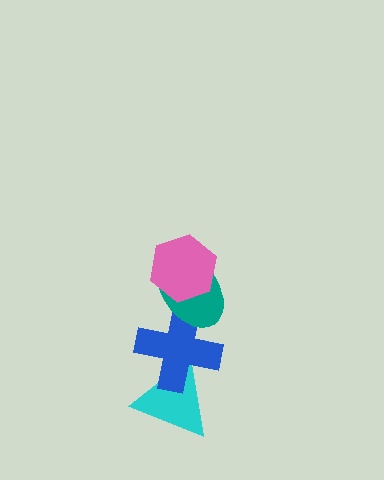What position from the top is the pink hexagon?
The pink hexagon is 1st from the top.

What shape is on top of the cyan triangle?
The blue cross is on top of the cyan triangle.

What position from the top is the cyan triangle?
The cyan triangle is 4th from the top.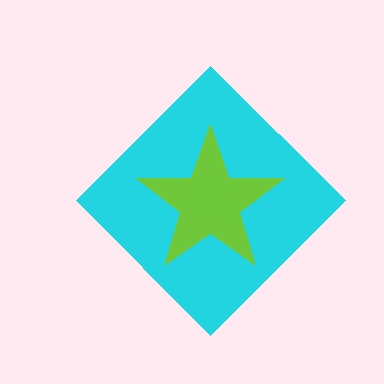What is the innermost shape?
The lime star.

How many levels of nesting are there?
2.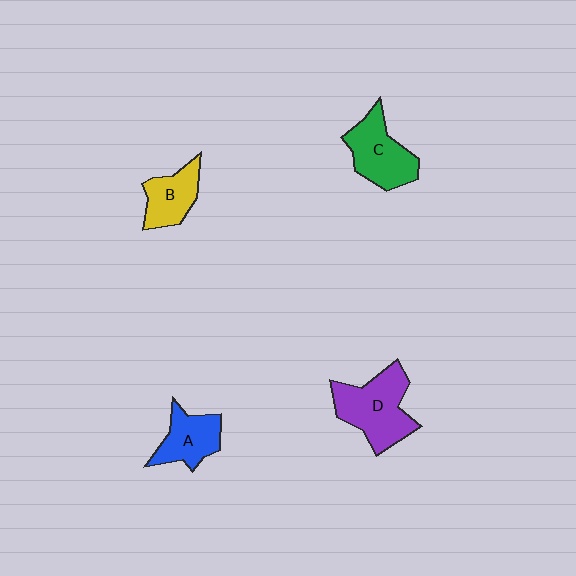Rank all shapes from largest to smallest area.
From largest to smallest: D (purple), C (green), A (blue), B (yellow).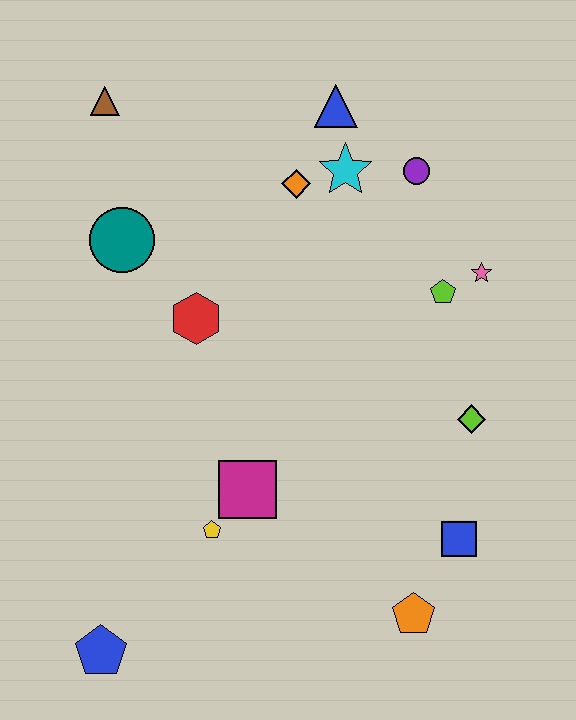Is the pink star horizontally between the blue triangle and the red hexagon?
No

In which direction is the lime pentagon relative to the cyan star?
The lime pentagon is below the cyan star.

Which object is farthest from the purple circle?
The blue pentagon is farthest from the purple circle.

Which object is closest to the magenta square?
The yellow pentagon is closest to the magenta square.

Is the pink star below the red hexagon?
No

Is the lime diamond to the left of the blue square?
No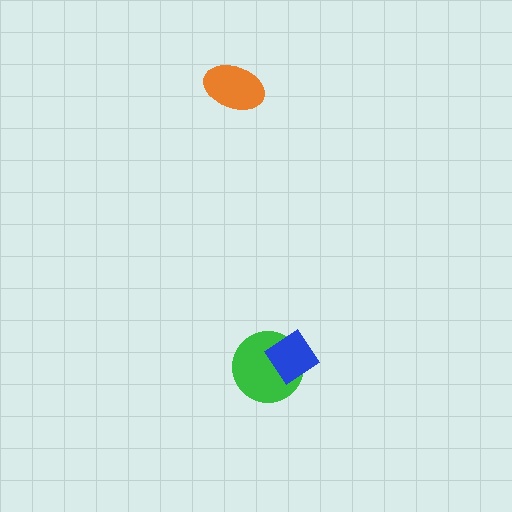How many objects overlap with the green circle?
1 object overlaps with the green circle.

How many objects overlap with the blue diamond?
1 object overlaps with the blue diamond.